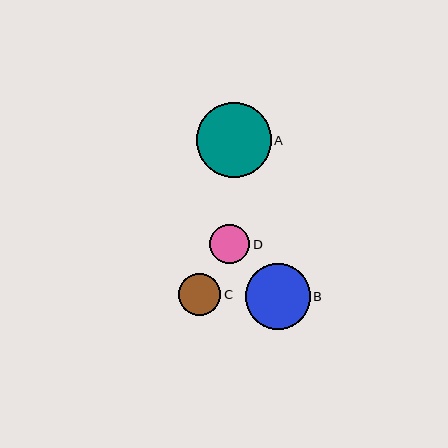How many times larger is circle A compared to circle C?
Circle A is approximately 1.8 times the size of circle C.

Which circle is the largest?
Circle A is the largest with a size of approximately 75 pixels.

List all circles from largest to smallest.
From largest to smallest: A, B, C, D.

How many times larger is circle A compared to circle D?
Circle A is approximately 1.9 times the size of circle D.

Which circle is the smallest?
Circle D is the smallest with a size of approximately 40 pixels.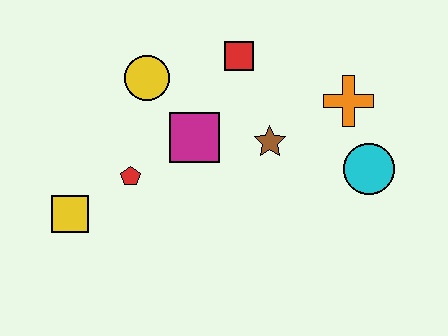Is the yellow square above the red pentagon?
No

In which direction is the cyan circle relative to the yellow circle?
The cyan circle is to the right of the yellow circle.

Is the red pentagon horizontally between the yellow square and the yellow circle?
Yes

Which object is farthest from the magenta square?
The cyan circle is farthest from the magenta square.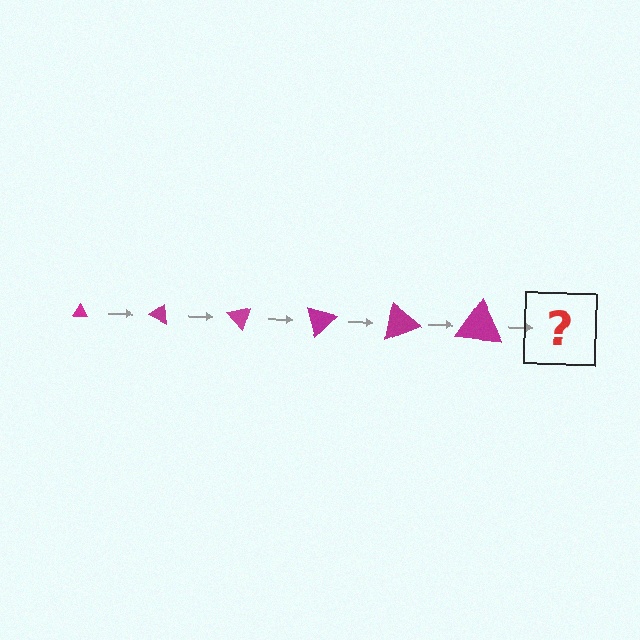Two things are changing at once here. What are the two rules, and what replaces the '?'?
The two rules are that the triangle grows larger each step and it rotates 25 degrees each step. The '?' should be a triangle, larger than the previous one and rotated 150 degrees from the start.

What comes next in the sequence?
The next element should be a triangle, larger than the previous one and rotated 150 degrees from the start.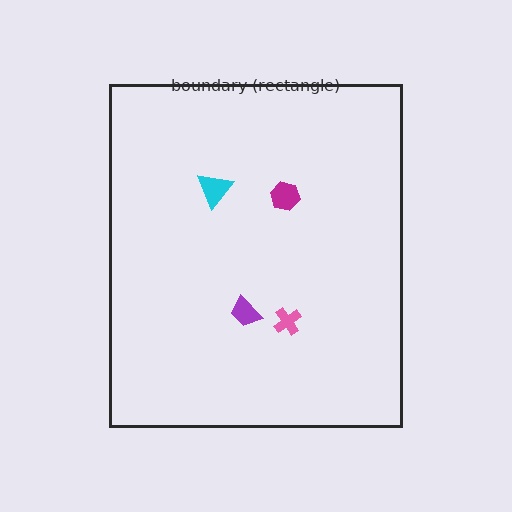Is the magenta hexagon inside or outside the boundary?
Inside.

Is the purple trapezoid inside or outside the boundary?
Inside.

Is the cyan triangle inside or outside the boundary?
Inside.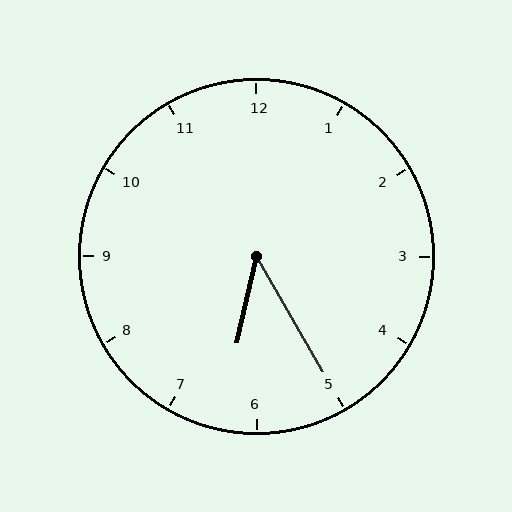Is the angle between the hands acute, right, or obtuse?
It is acute.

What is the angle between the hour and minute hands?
Approximately 42 degrees.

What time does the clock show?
6:25.